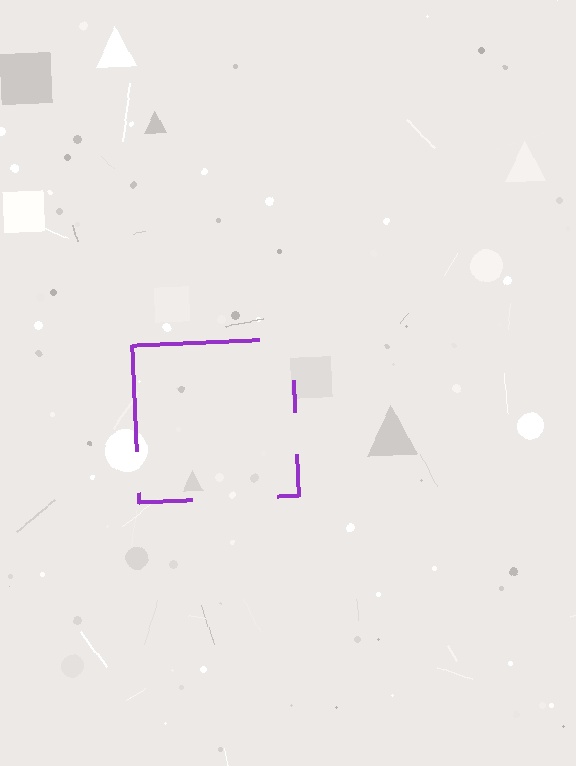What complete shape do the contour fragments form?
The contour fragments form a square.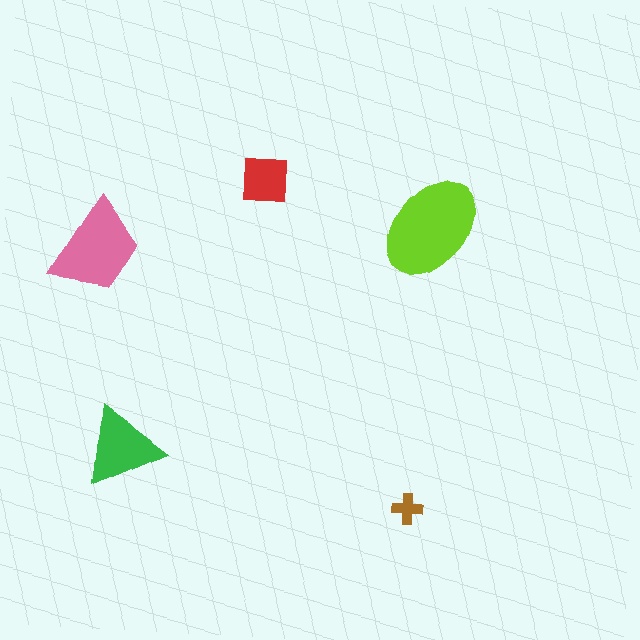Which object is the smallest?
The brown cross.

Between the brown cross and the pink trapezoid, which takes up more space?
The pink trapezoid.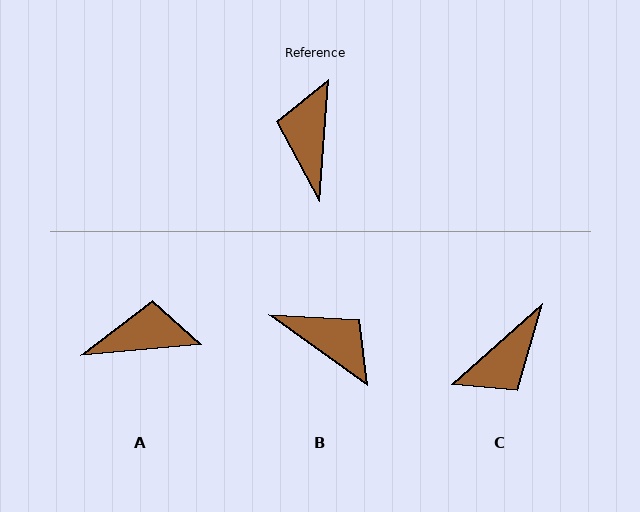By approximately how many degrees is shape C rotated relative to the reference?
Approximately 136 degrees counter-clockwise.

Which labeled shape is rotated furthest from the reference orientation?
C, about 136 degrees away.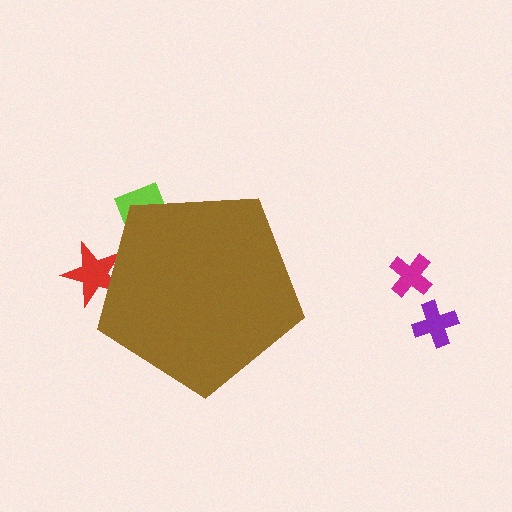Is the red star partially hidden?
Yes, the red star is partially hidden behind the brown pentagon.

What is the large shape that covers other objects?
A brown pentagon.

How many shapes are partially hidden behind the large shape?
2 shapes are partially hidden.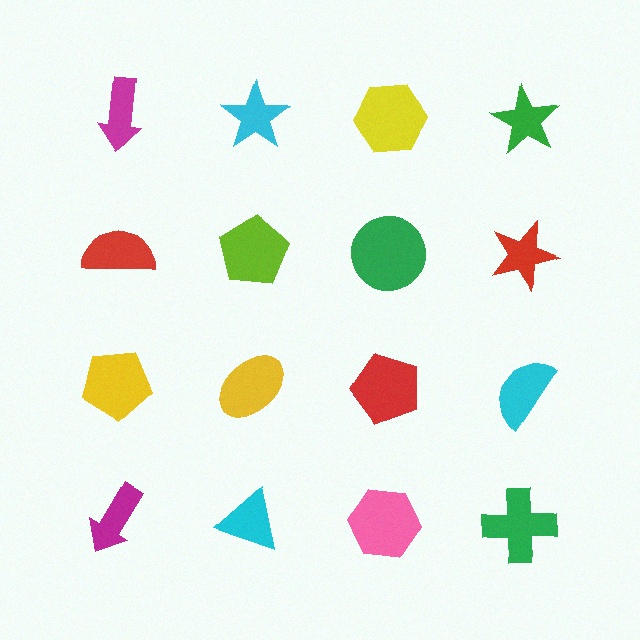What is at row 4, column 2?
A cyan triangle.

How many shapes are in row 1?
4 shapes.